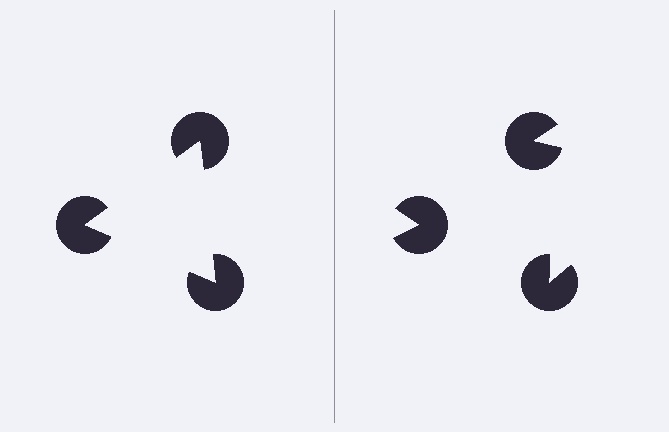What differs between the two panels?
The pac-man discs are positioned identically on both sides; only the wedge orientations differ. On the left they align to a triangle; on the right they are misaligned.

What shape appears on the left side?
An illusory triangle.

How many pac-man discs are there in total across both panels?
6 — 3 on each side.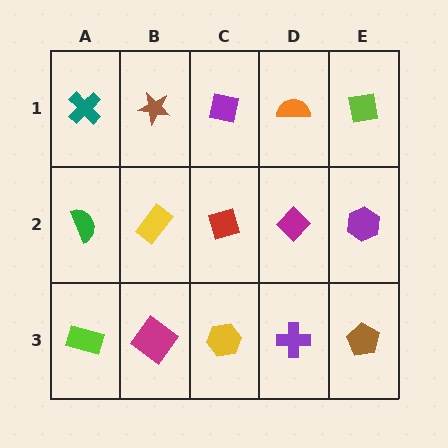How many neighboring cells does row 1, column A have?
2.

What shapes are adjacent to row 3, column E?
A purple hexagon (row 2, column E), a purple cross (row 3, column D).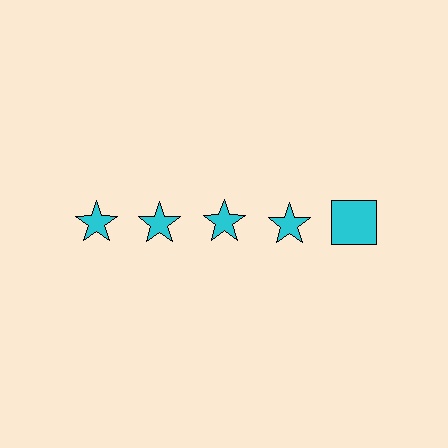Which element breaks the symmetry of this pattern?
The cyan square in the top row, rightmost column breaks the symmetry. All other shapes are cyan stars.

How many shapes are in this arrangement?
There are 5 shapes arranged in a grid pattern.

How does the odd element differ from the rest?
It has a different shape: square instead of star.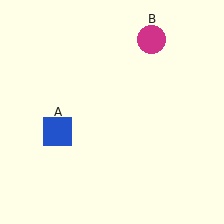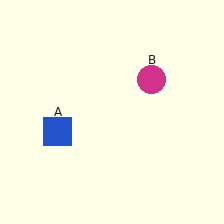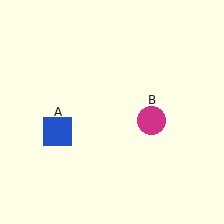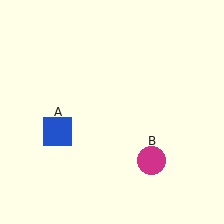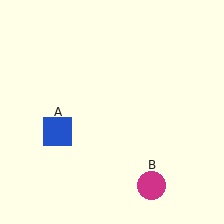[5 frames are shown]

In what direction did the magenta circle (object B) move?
The magenta circle (object B) moved down.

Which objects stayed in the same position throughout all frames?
Blue square (object A) remained stationary.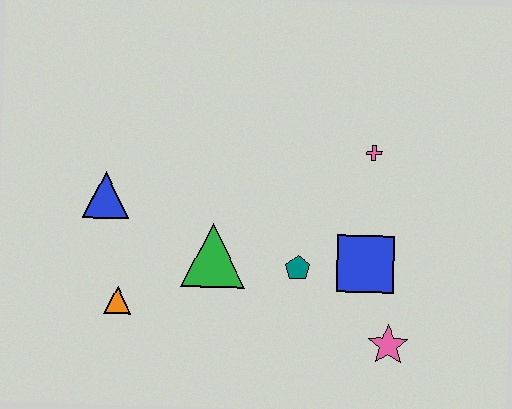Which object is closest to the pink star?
The blue square is closest to the pink star.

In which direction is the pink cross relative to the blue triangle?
The pink cross is to the right of the blue triangle.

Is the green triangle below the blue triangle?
Yes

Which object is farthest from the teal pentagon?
The blue triangle is farthest from the teal pentagon.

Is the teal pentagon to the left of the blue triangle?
No